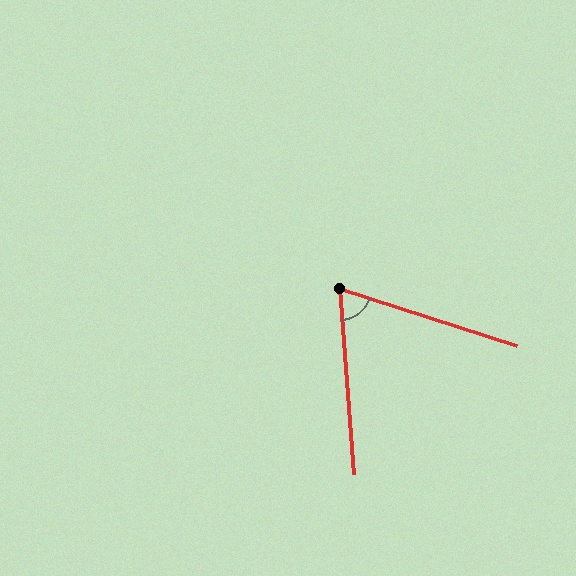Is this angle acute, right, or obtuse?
It is acute.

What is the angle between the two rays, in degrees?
Approximately 68 degrees.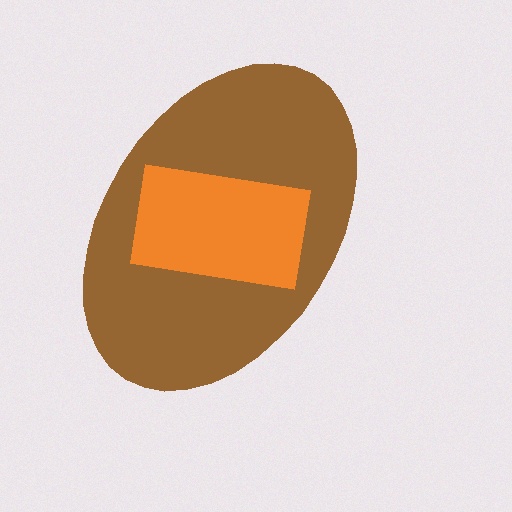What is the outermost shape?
The brown ellipse.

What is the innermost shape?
The orange rectangle.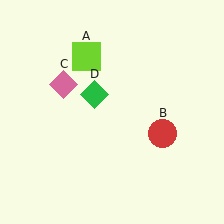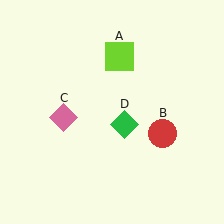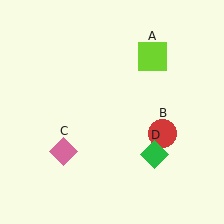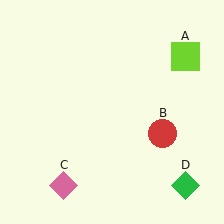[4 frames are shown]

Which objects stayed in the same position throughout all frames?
Red circle (object B) remained stationary.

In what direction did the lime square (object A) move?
The lime square (object A) moved right.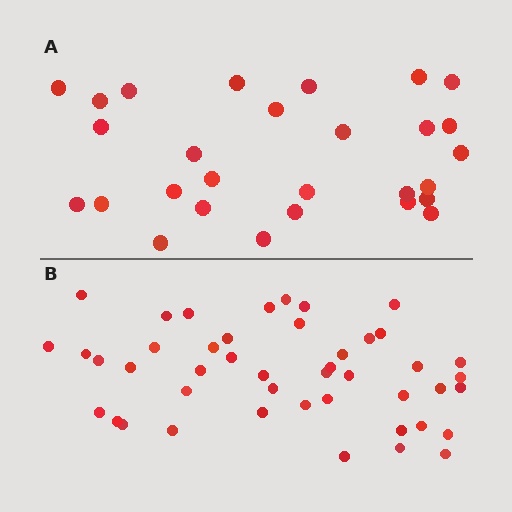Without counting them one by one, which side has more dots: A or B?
Region B (the bottom region) has more dots.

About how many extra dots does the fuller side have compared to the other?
Region B has approximately 15 more dots than region A.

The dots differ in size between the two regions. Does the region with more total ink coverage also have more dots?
No. Region A has more total ink coverage because its dots are larger, but region B actually contains more individual dots. Total area can be misleading — the number of items is what matters here.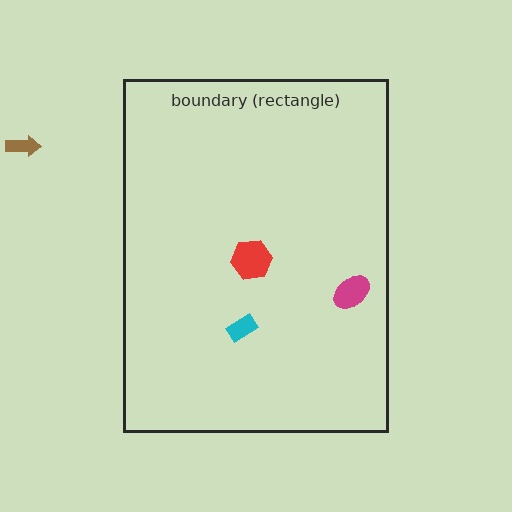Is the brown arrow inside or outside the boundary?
Outside.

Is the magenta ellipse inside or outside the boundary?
Inside.